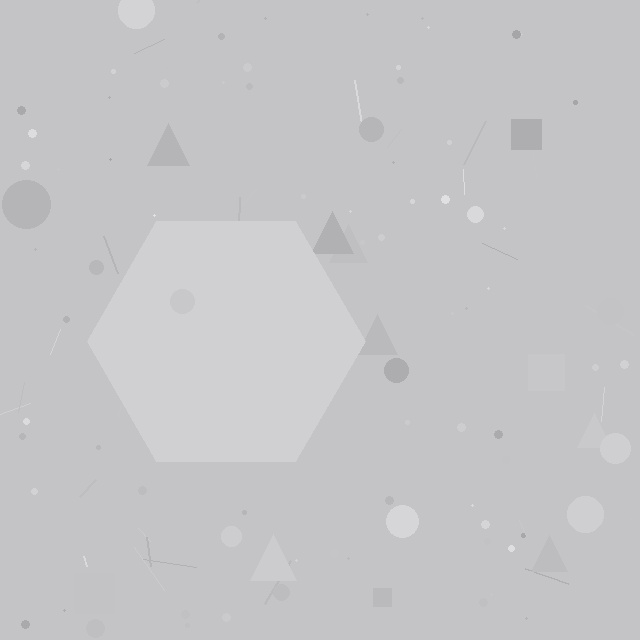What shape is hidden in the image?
A hexagon is hidden in the image.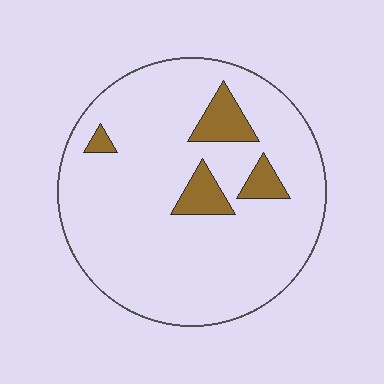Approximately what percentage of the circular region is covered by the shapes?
Approximately 10%.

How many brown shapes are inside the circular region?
4.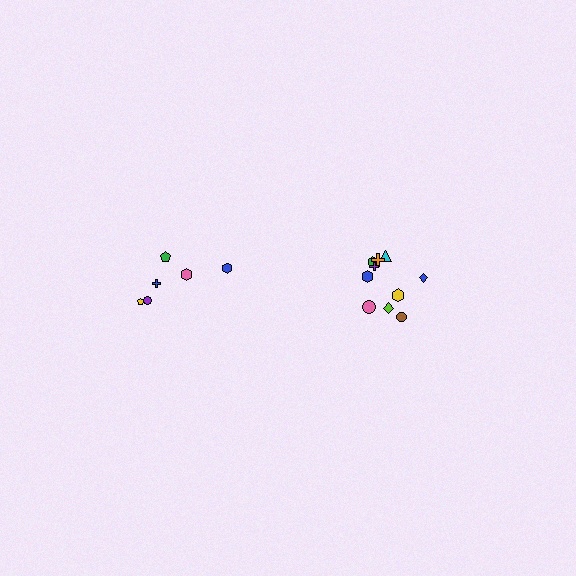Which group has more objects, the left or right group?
The right group.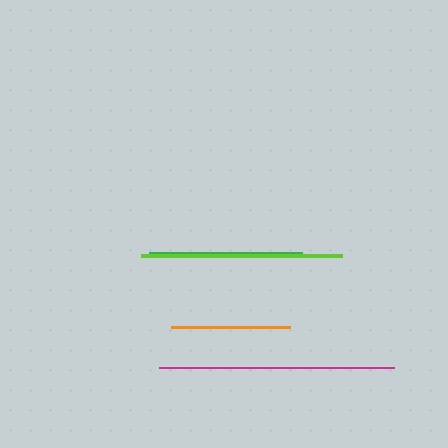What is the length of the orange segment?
The orange segment is approximately 119 pixels long.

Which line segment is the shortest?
The orange line is the shortest at approximately 119 pixels.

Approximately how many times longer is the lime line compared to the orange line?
The lime line is approximately 1.7 times the length of the orange line.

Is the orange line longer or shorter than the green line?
The green line is longer than the orange line.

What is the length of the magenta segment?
The magenta segment is approximately 236 pixels long.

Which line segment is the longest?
The magenta line is the longest at approximately 236 pixels.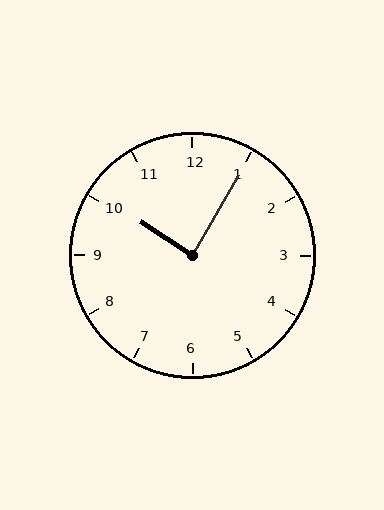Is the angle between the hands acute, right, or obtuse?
It is right.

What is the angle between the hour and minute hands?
Approximately 88 degrees.